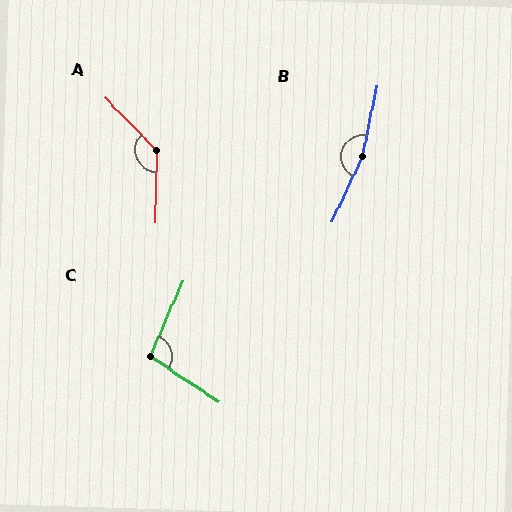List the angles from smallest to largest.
C (100°), A (134°), B (167°).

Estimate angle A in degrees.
Approximately 134 degrees.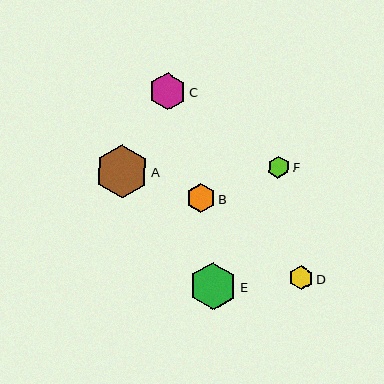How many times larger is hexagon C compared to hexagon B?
Hexagon C is approximately 1.3 times the size of hexagon B.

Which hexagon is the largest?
Hexagon A is the largest with a size of approximately 53 pixels.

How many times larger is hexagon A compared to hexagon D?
Hexagon A is approximately 2.2 times the size of hexagon D.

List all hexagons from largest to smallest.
From largest to smallest: A, E, C, B, D, F.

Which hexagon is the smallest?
Hexagon F is the smallest with a size of approximately 22 pixels.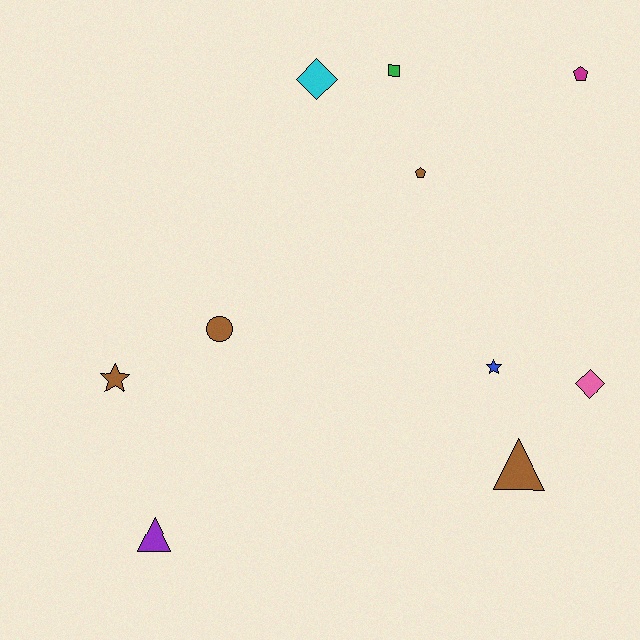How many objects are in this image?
There are 10 objects.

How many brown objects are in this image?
There are 4 brown objects.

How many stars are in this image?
There are 2 stars.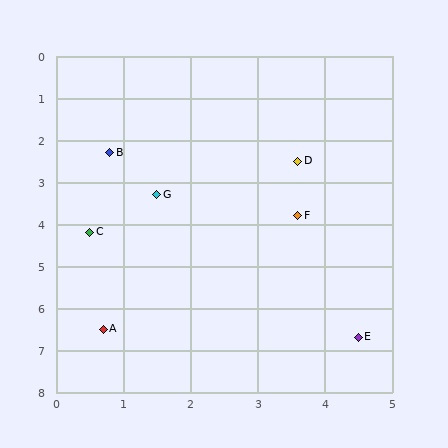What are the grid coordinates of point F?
Point F is at approximately (3.6, 3.8).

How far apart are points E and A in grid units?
Points E and A are about 3.8 grid units apart.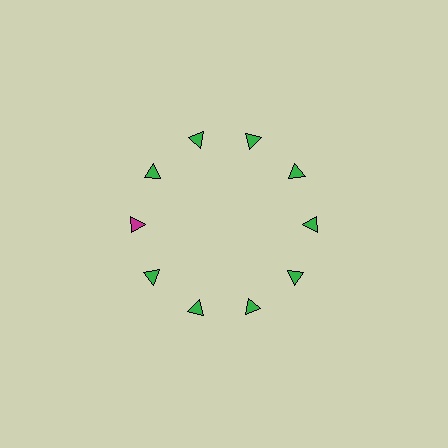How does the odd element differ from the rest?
It has a different color: magenta instead of green.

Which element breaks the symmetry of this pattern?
The magenta triangle at roughly the 9 o'clock position breaks the symmetry. All other shapes are green triangles.